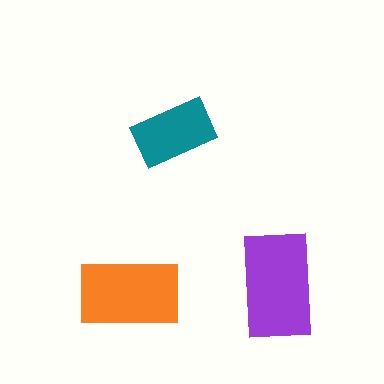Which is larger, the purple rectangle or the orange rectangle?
The purple one.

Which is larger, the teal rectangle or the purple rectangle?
The purple one.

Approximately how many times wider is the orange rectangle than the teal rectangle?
About 1.5 times wider.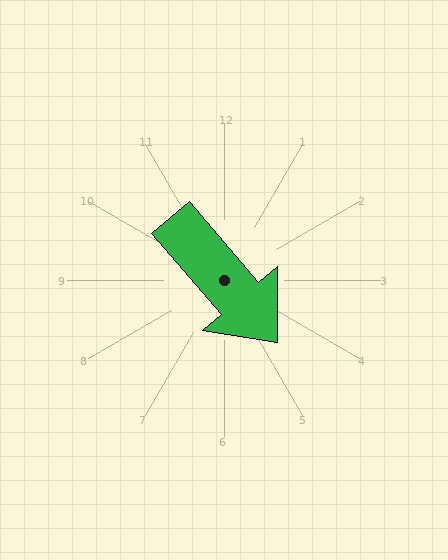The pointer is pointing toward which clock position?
Roughly 5 o'clock.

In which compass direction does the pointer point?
Southeast.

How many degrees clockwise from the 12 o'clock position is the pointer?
Approximately 139 degrees.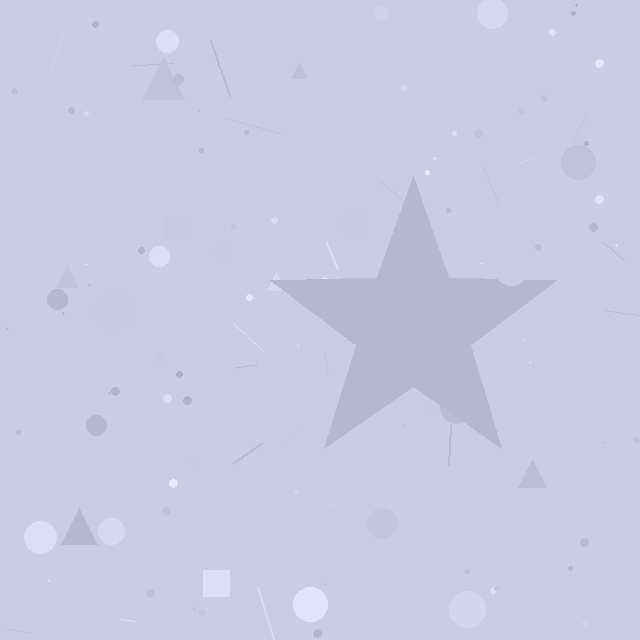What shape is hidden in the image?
A star is hidden in the image.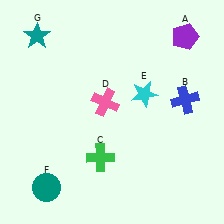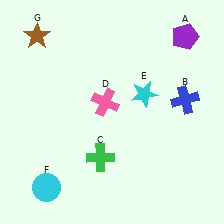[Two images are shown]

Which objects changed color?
F changed from teal to cyan. G changed from teal to brown.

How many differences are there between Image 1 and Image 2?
There are 2 differences between the two images.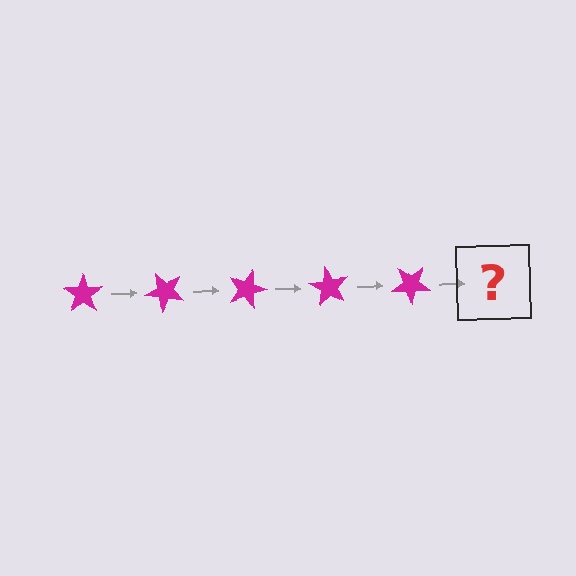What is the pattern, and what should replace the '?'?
The pattern is that the star rotates 45 degrees each step. The '?' should be a magenta star rotated 225 degrees.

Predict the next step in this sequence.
The next step is a magenta star rotated 225 degrees.